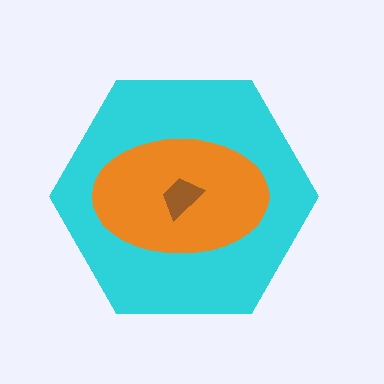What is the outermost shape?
The cyan hexagon.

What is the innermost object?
The brown trapezoid.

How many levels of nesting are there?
3.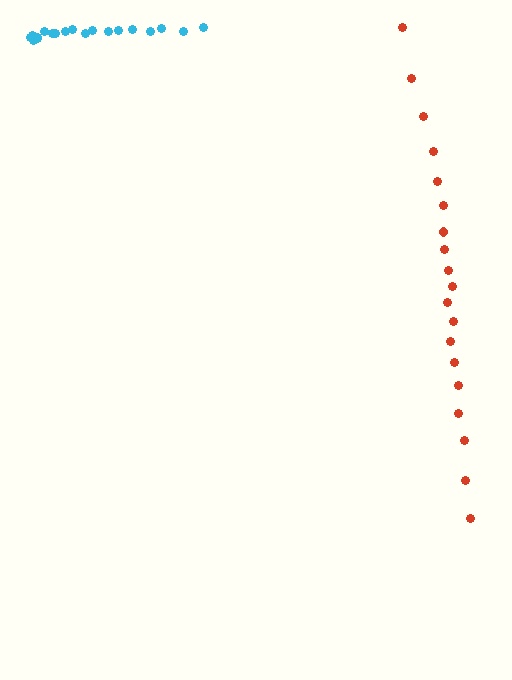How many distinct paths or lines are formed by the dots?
There are 2 distinct paths.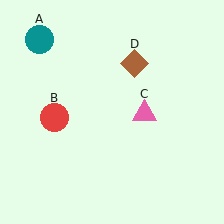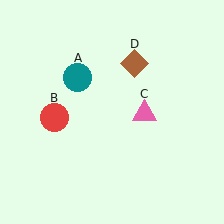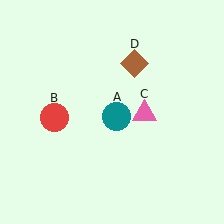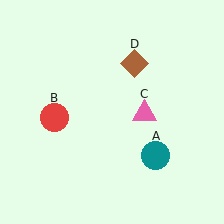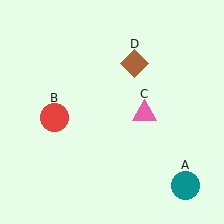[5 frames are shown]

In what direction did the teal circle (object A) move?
The teal circle (object A) moved down and to the right.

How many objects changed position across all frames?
1 object changed position: teal circle (object A).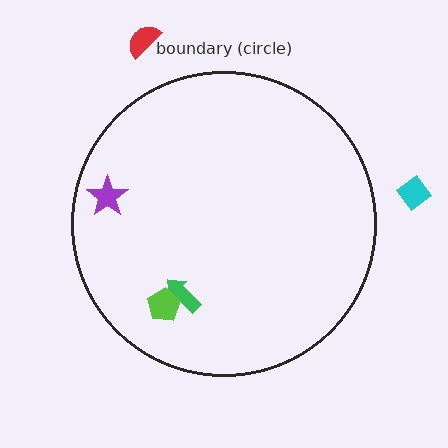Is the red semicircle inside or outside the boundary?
Outside.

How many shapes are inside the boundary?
3 inside, 2 outside.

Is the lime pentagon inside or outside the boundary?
Inside.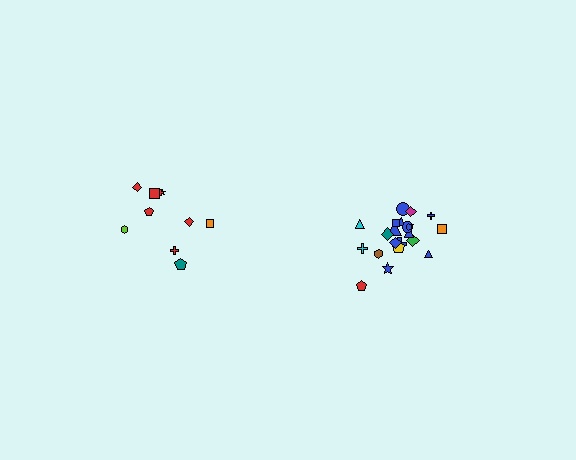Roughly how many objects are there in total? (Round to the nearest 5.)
Roughly 30 objects in total.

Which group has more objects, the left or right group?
The right group.